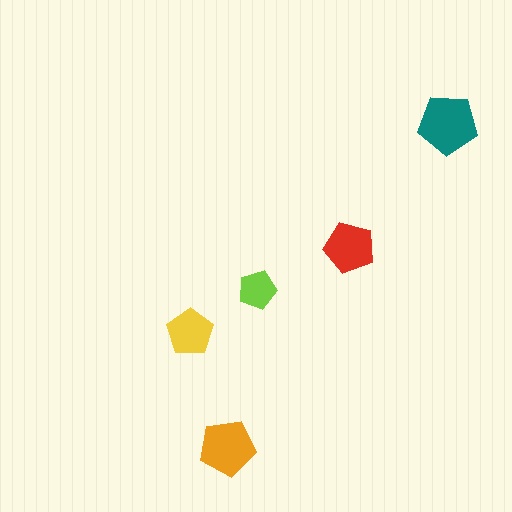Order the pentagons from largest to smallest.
the teal one, the orange one, the red one, the yellow one, the lime one.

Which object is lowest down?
The orange pentagon is bottommost.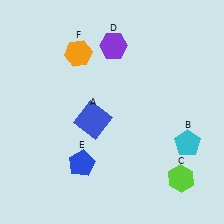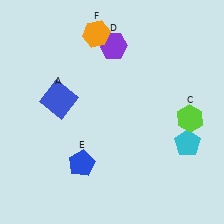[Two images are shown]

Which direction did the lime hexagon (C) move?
The lime hexagon (C) moved up.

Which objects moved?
The objects that moved are: the blue square (A), the lime hexagon (C), the orange hexagon (F).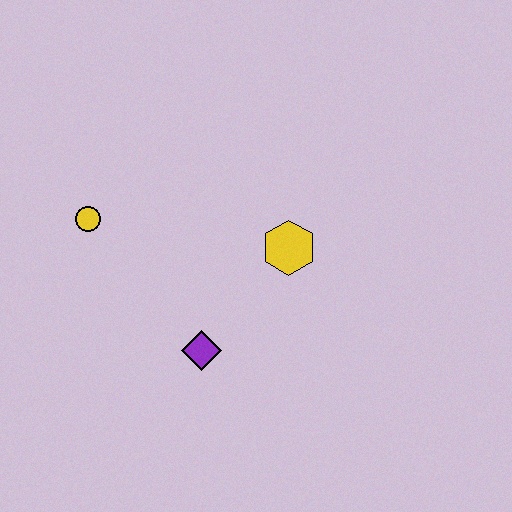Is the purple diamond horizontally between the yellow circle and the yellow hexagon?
Yes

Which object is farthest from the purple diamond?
The yellow circle is farthest from the purple diamond.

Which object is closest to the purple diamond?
The yellow hexagon is closest to the purple diamond.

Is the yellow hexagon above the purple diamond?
Yes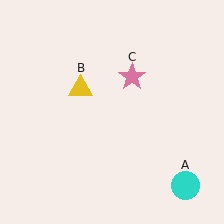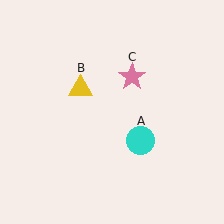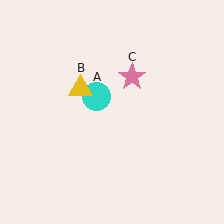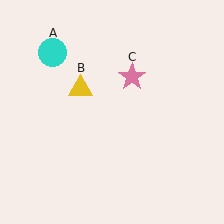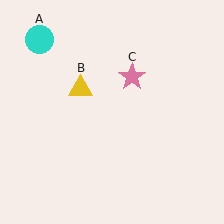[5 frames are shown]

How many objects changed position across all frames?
1 object changed position: cyan circle (object A).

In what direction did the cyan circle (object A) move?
The cyan circle (object A) moved up and to the left.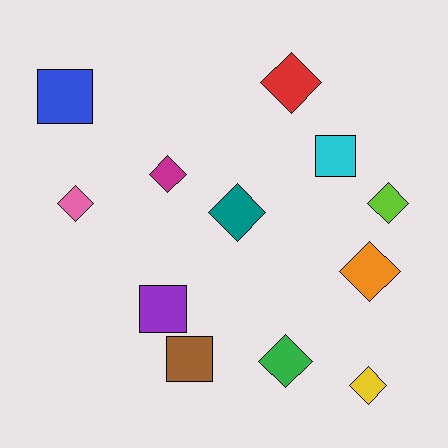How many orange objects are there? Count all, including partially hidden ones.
There is 1 orange object.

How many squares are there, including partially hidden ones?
There are 4 squares.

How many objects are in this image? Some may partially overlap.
There are 12 objects.